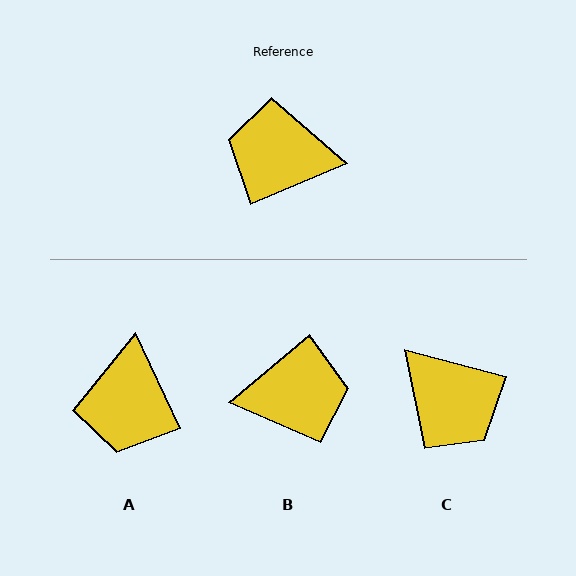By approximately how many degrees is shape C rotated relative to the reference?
Approximately 143 degrees counter-clockwise.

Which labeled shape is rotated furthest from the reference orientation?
B, about 162 degrees away.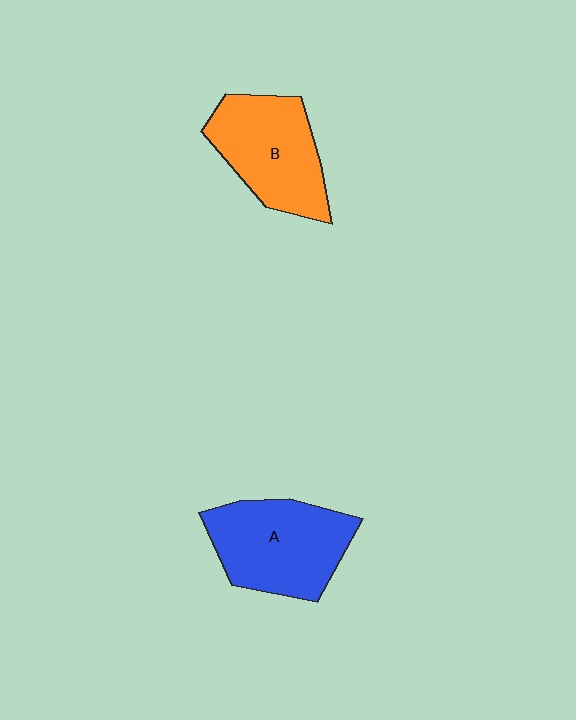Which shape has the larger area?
Shape A (blue).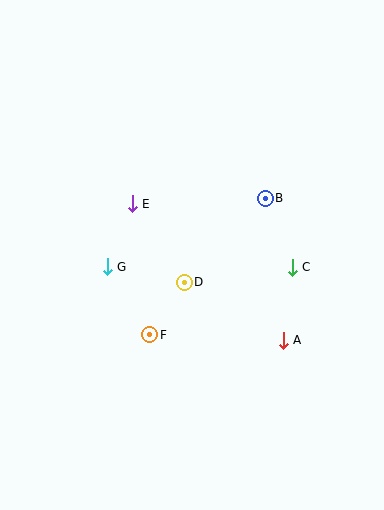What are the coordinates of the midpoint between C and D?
The midpoint between C and D is at (238, 275).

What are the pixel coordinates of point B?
Point B is at (265, 198).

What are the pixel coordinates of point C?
Point C is at (292, 267).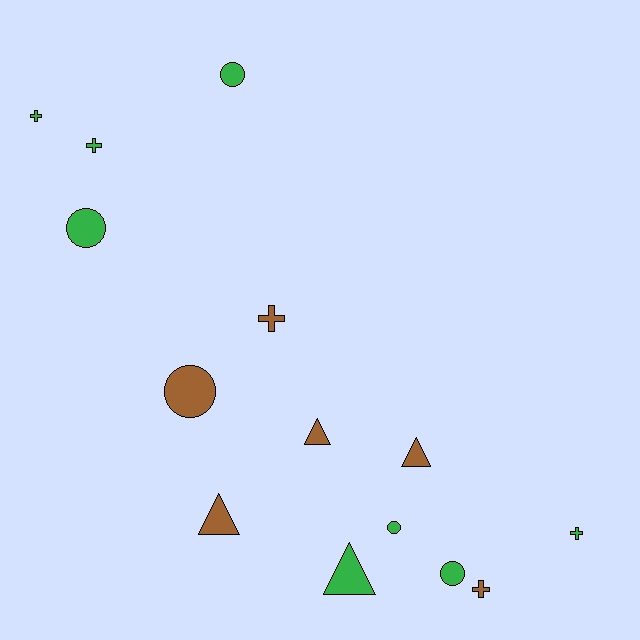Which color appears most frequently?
Green, with 8 objects.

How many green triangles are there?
There is 1 green triangle.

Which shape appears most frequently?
Circle, with 5 objects.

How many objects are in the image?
There are 14 objects.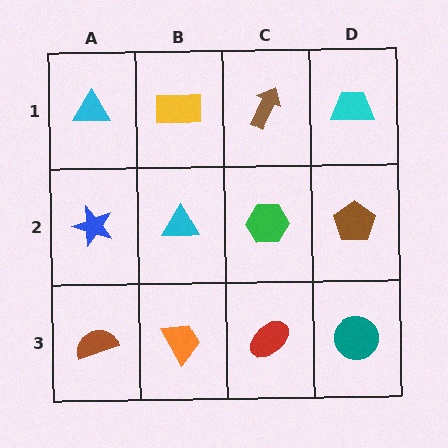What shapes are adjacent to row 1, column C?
A green hexagon (row 2, column C), a yellow rectangle (row 1, column B), a cyan trapezoid (row 1, column D).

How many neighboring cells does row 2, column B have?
4.